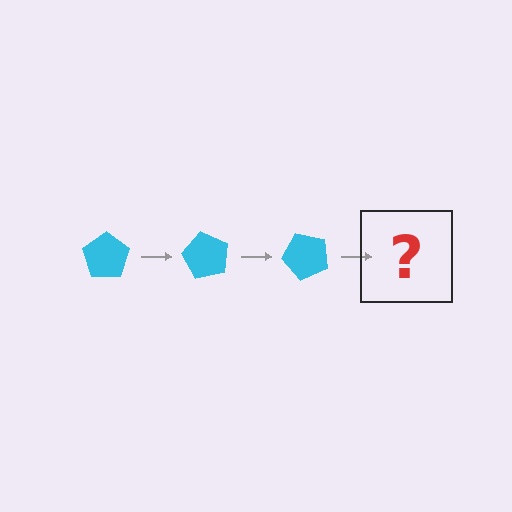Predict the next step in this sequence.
The next step is a cyan pentagon rotated 180 degrees.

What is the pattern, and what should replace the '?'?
The pattern is that the pentagon rotates 60 degrees each step. The '?' should be a cyan pentagon rotated 180 degrees.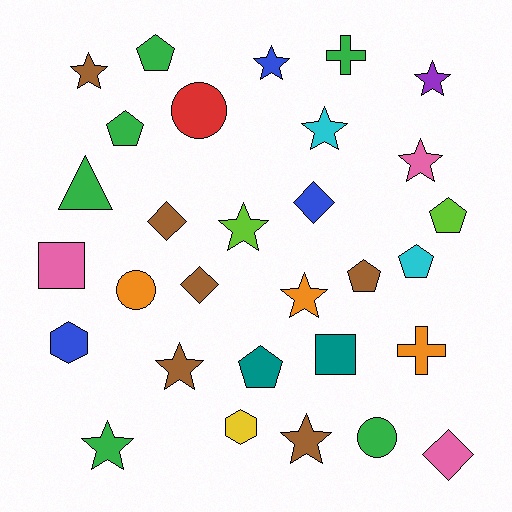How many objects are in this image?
There are 30 objects.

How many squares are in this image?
There are 2 squares.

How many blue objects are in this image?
There are 3 blue objects.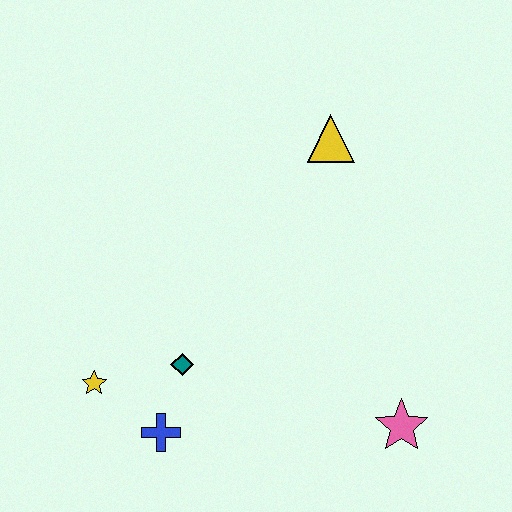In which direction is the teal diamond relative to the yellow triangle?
The teal diamond is below the yellow triangle.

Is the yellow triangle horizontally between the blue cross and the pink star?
Yes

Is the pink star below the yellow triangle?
Yes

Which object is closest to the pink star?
The teal diamond is closest to the pink star.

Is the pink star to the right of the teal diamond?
Yes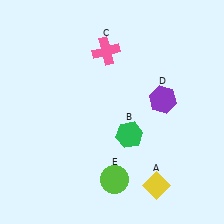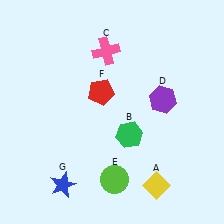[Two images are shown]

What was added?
A red pentagon (F), a blue star (G) were added in Image 2.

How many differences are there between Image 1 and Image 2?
There are 2 differences between the two images.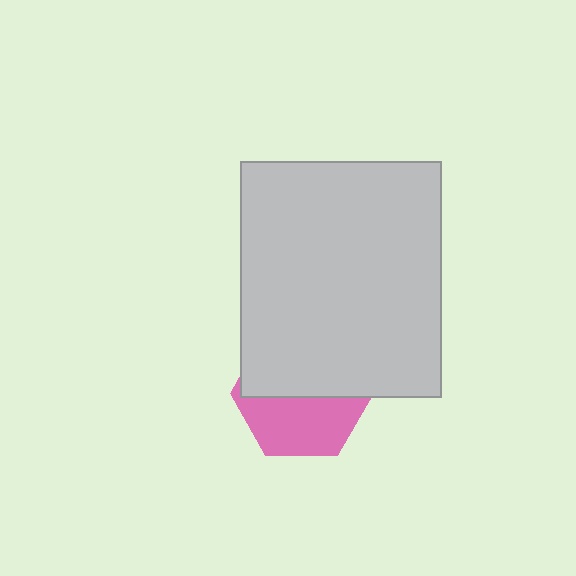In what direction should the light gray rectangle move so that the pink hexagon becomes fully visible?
The light gray rectangle should move up. That is the shortest direction to clear the overlap and leave the pink hexagon fully visible.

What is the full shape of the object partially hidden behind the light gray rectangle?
The partially hidden object is a pink hexagon.